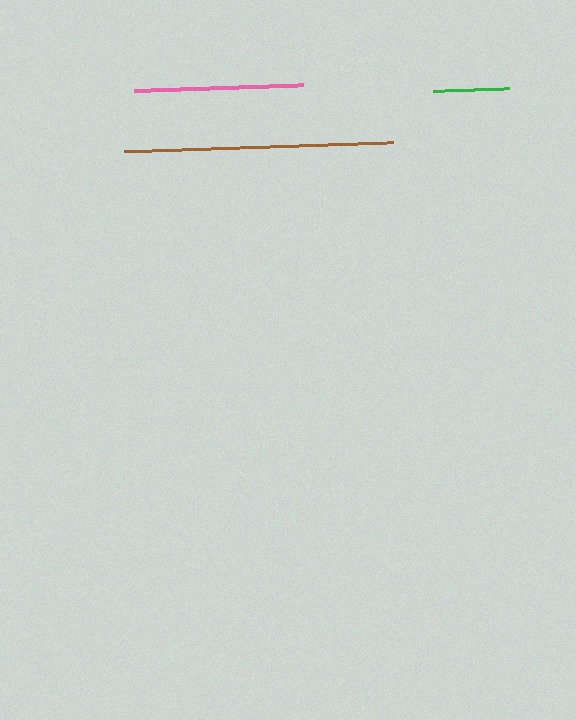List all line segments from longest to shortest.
From longest to shortest: brown, pink, green.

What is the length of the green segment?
The green segment is approximately 76 pixels long.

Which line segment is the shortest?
The green line is the shortest at approximately 76 pixels.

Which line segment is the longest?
The brown line is the longest at approximately 269 pixels.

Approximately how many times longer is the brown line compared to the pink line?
The brown line is approximately 1.6 times the length of the pink line.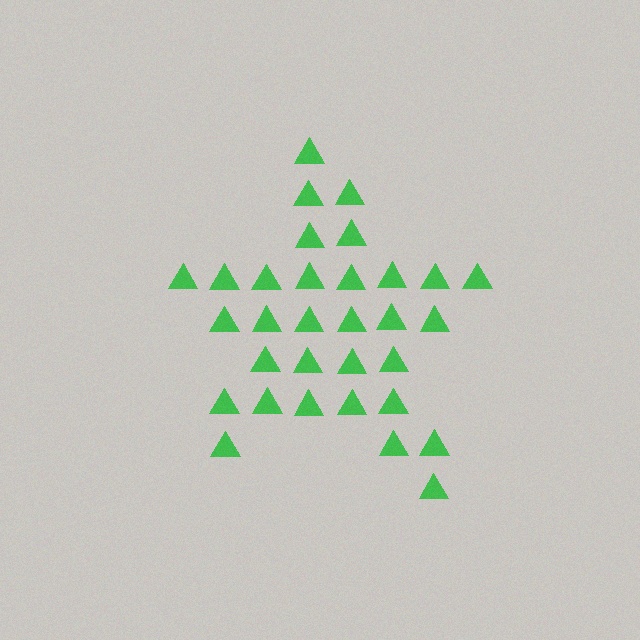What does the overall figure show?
The overall figure shows a star.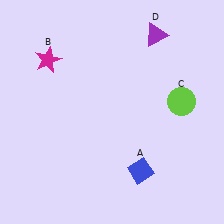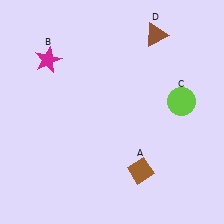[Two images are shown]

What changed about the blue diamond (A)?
In Image 1, A is blue. In Image 2, it changed to brown.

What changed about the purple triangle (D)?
In Image 1, D is purple. In Image 2, it changed to brown.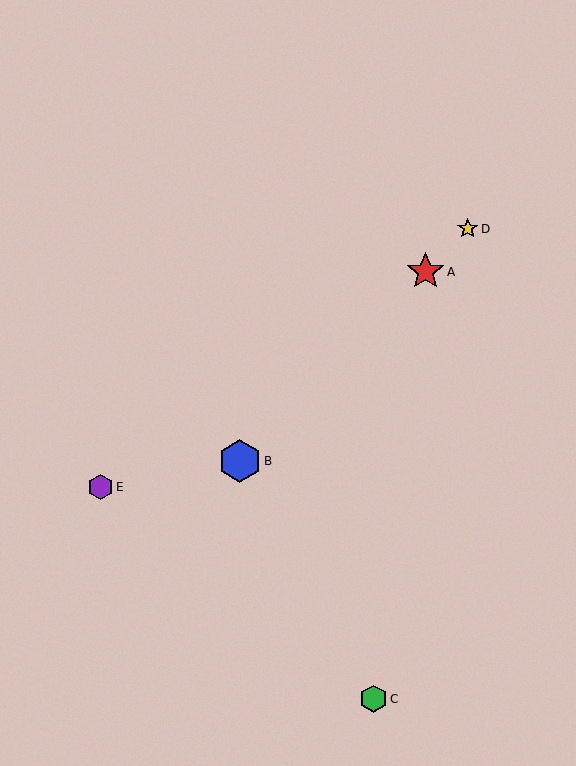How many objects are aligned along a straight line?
3 objects (A, B, D) are aligned along a straight line.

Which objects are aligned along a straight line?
Objects A, B, D are aligned along a straight line.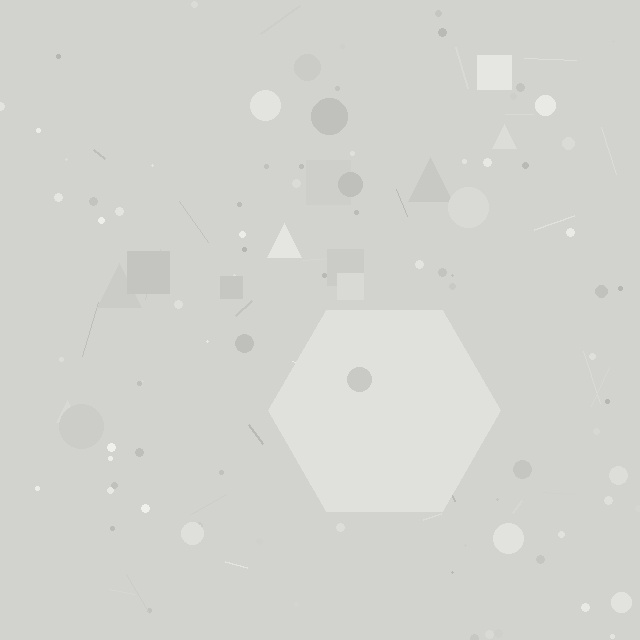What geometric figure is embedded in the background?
A hexagon is embedded in the background.